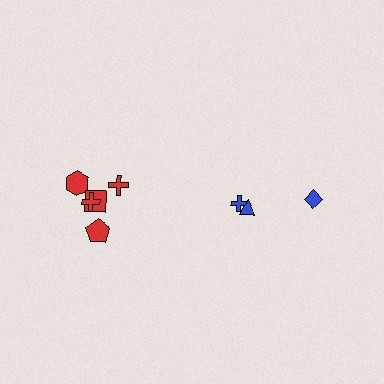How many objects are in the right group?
There are 3 objects.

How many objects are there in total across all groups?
There are 8 objects.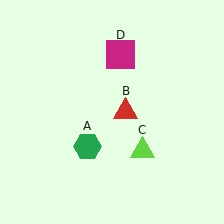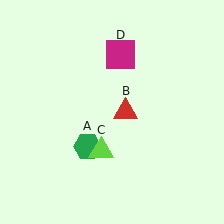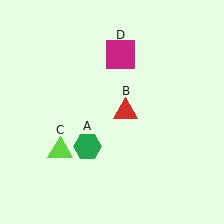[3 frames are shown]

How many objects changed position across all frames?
1 object changed position: lime triangle (object C).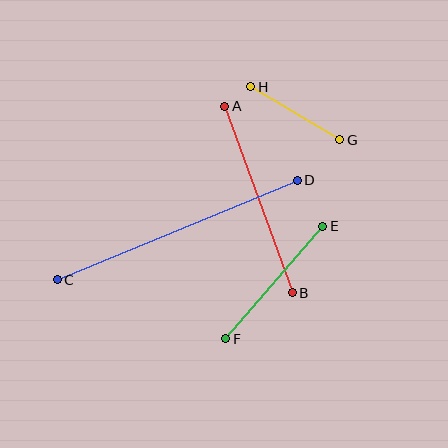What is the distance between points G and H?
The distance is approximately 104 pixels.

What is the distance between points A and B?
The distance is approximately 198 pixels.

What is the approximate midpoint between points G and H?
The midpoint is at approximately (295, 113) pixels.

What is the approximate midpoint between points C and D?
The midpoint is at approximately (177, 230) pixels.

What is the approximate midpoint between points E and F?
The midpoint is at approximately (274, 282) pixels.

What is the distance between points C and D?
The distance is approximately 260 pixels.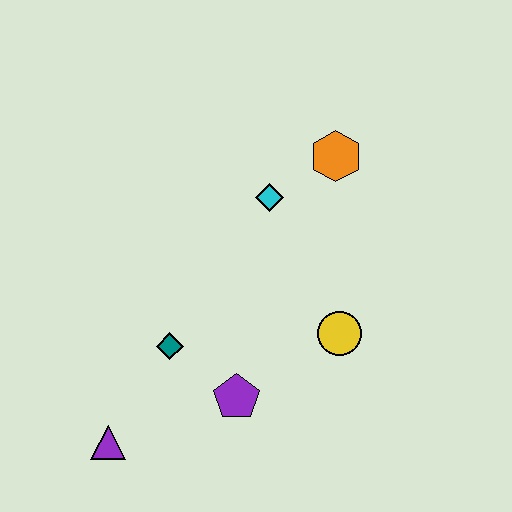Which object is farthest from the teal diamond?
The orange hexagon is farthest from the teal diamond.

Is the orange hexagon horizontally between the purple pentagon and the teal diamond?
No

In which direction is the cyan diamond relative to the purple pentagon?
The cyan diamond is above the purple pentagon.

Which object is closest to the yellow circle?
The purple pentagon is closest to the yellow circle.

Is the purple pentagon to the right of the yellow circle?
No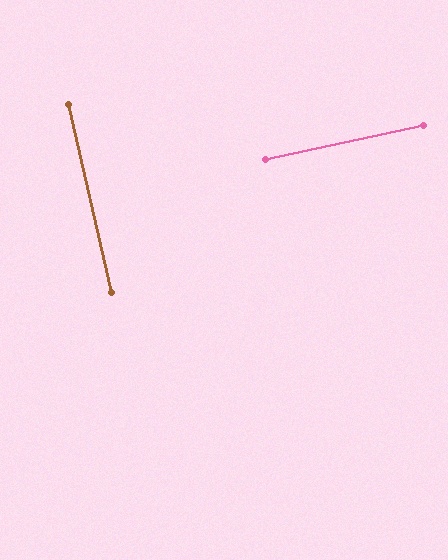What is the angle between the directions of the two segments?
Approximately 89 degrees.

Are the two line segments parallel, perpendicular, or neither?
Perpendicular — they meet at approximately 89°.